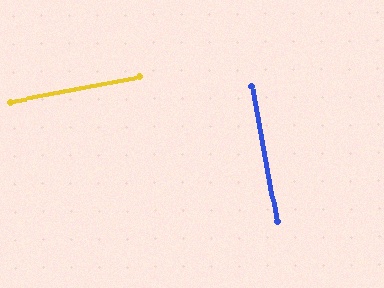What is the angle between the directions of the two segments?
Approximately 90 degrees.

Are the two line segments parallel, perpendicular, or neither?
Perpendicular — they meet at approximately 90°.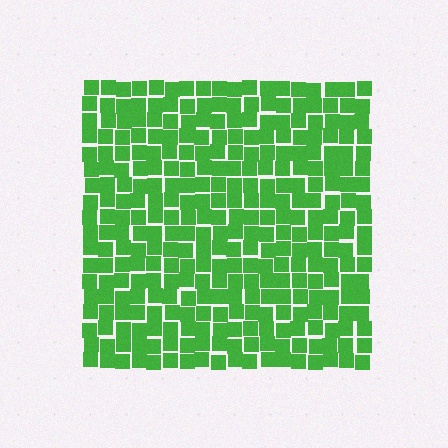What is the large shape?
The large shape is a square.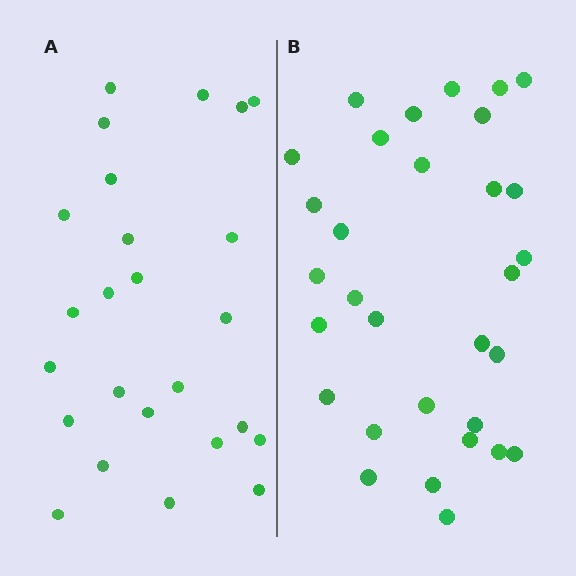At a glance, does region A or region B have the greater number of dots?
Region B (the right region) has more dots.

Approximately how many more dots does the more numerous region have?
Region B has about 6 more dots than region A.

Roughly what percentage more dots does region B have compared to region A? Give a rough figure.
About 25% more.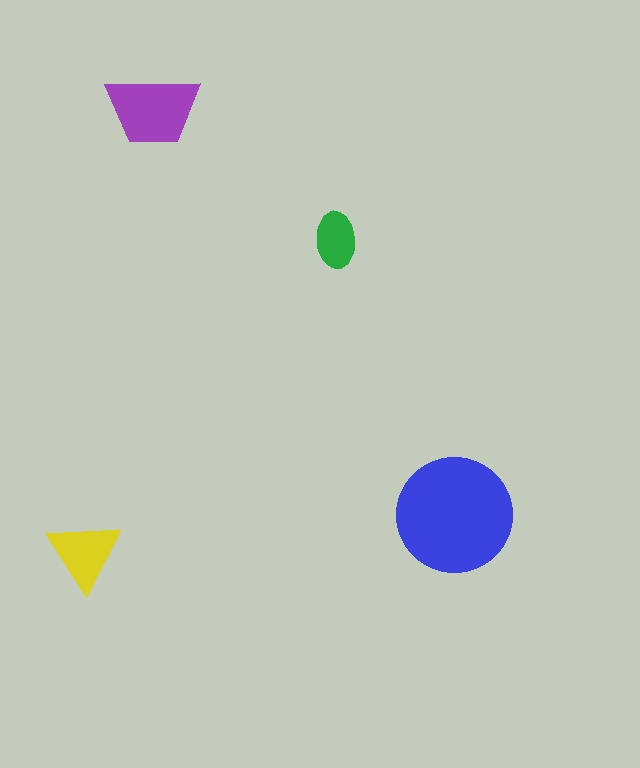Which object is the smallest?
The green ellipse.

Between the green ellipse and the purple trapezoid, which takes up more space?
The purple trapezoid.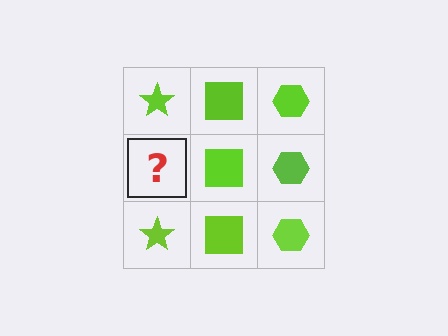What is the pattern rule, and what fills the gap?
The rule is that each column has a consistent shape. The gap should be filled with a lime star.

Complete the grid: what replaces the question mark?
The question mark should be replaced with a lime star.